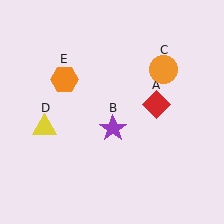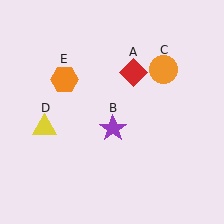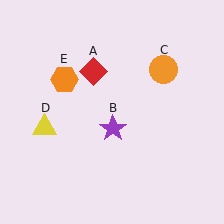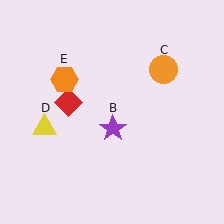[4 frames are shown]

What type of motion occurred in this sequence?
The red diamond (object A) rotated counterclockwise around the center of the scene.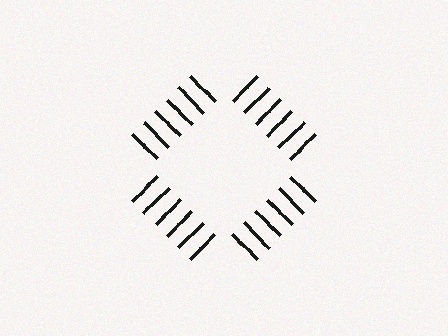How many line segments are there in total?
24 — 6 along each of the 4 edges.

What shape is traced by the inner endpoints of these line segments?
An illusory square — the line segments terminate on its edges but no continuous stroke is drawn.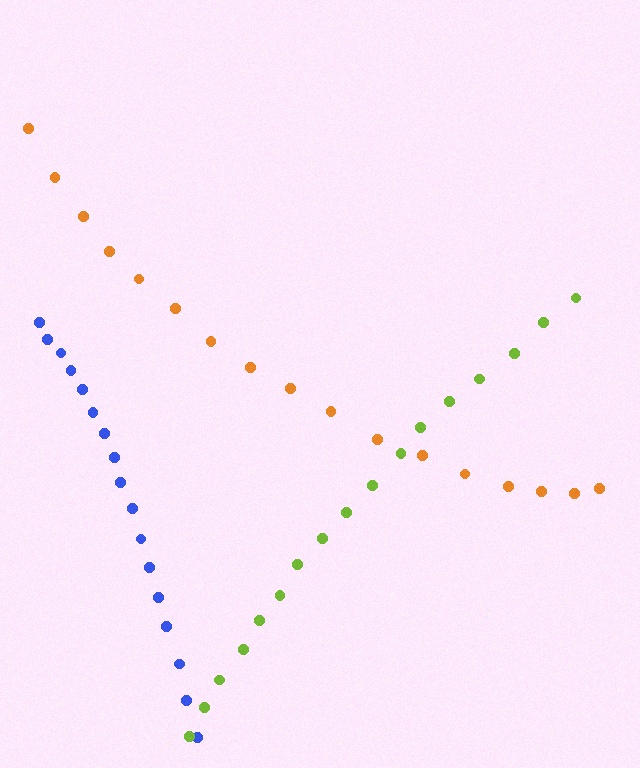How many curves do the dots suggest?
There are 3 distinct paths.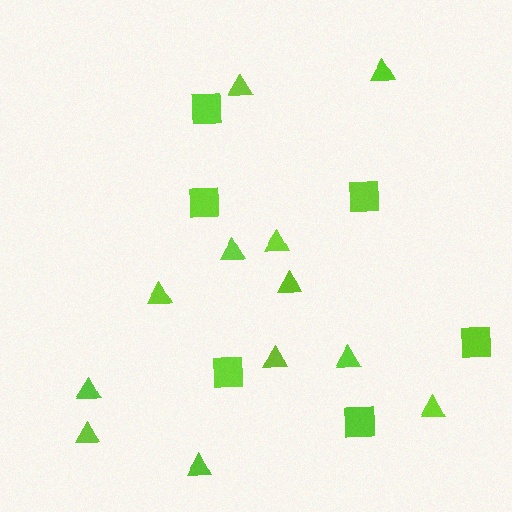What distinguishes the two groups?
There are 2 groups: one group of squares (6) and one group of triangles (12).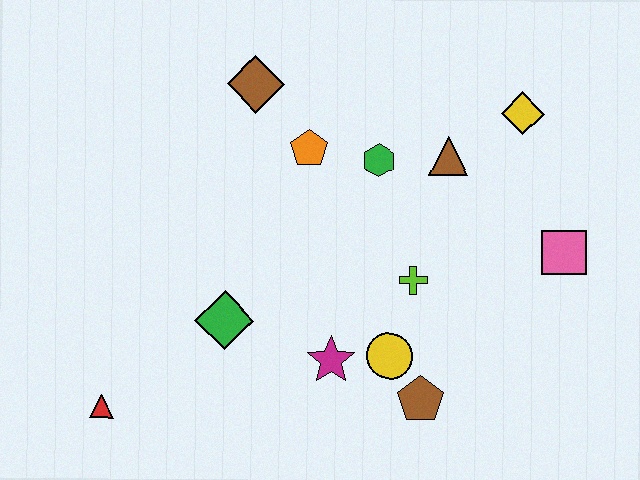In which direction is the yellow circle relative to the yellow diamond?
The yellow circle is below the yellow diamond.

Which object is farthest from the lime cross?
The red triangle is farthest from the lime cross.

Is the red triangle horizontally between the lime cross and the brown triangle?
No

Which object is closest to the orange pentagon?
The green hexagon is closest to the orange pentagon.